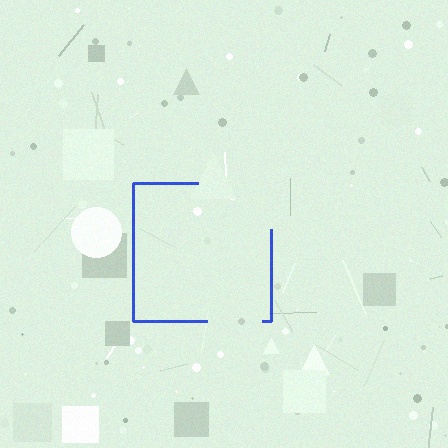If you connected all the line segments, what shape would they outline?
They would outline a square.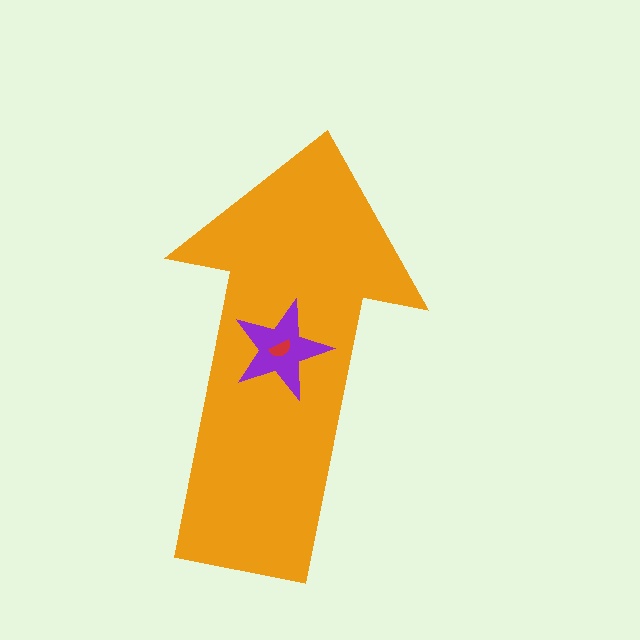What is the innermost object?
The red semicircle.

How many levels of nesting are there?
3.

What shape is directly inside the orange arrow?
The purple star.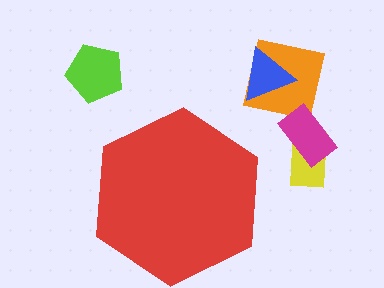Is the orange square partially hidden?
No, the orange square is fully visible.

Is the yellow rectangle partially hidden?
No, the yellow rectangle is fully visible.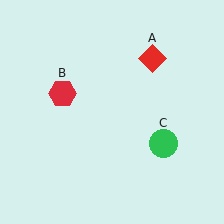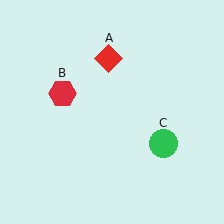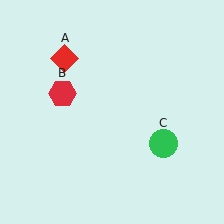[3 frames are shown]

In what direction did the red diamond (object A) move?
The red diamond (object A) moved left.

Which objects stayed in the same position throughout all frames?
Red hexagon (object B) and green circle (object C) remained stationary.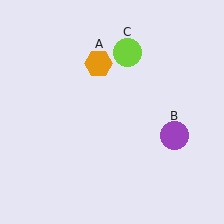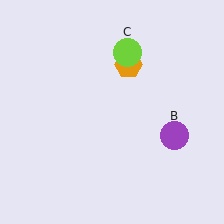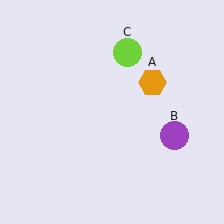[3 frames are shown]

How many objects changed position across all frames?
1 object changed position: orange hexagon (object A).